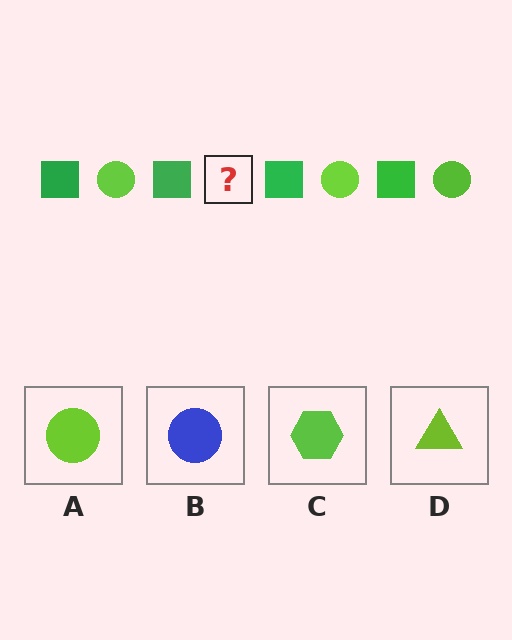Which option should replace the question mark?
Option A.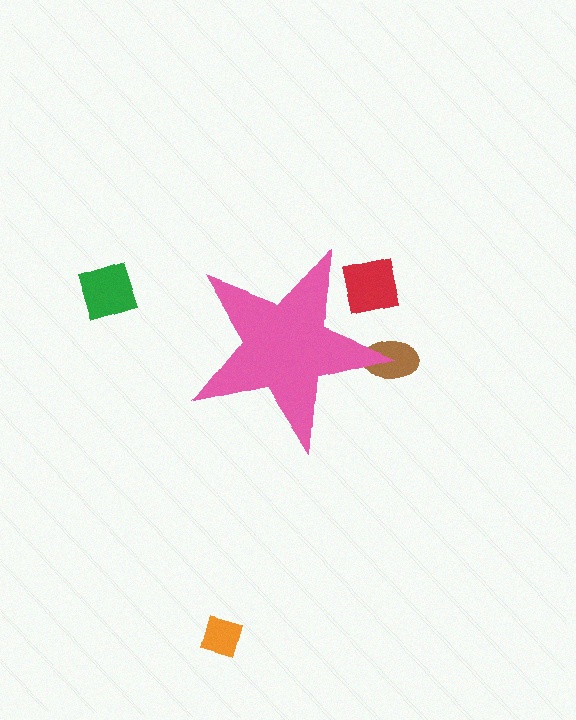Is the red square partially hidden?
Yes, the red square is partially hidden behind the pink star.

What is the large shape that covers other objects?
A pink star.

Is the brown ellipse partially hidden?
Yes, the brown ellipse is partially hidden behind the pink star.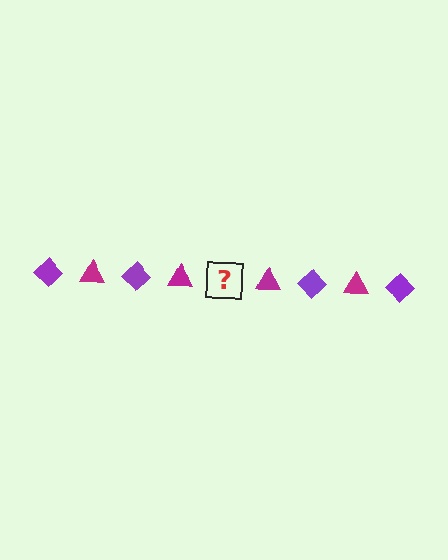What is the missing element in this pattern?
The missing element is a purple diamond.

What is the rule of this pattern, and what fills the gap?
The rule is that the pattern alternates between purple diamond and magenta triangle. The gap should be filled with a purple diamond.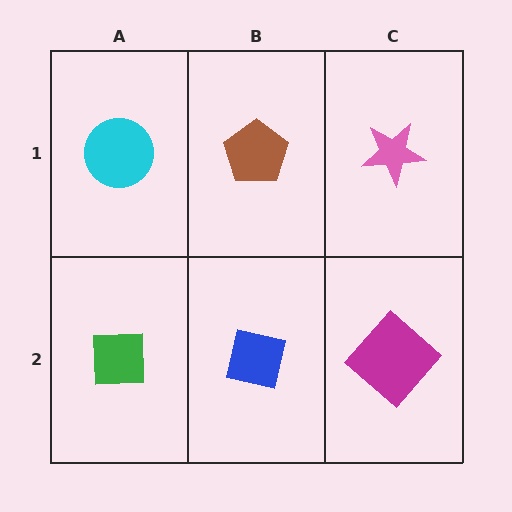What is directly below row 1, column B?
A blue square.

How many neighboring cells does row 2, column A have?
2.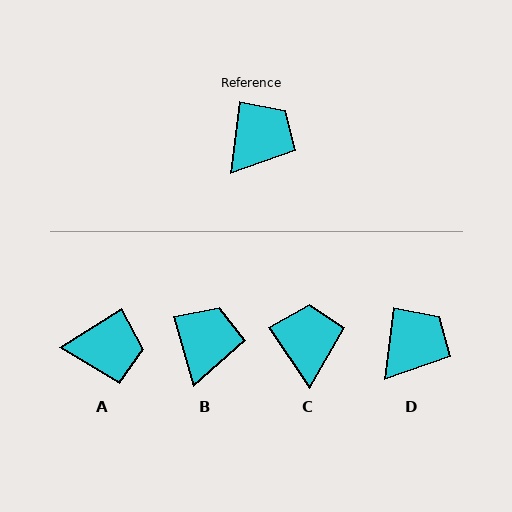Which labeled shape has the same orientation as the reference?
D.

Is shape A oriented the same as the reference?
No, it is off by about 50 degrees.